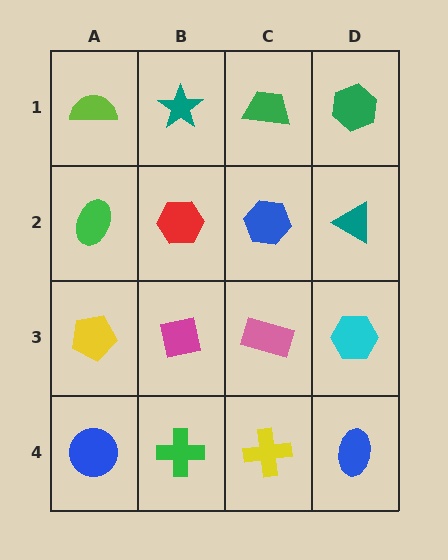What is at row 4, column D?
A blue ellipse.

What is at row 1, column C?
A green trapezoid.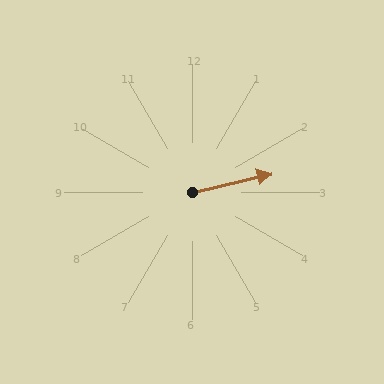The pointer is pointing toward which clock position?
Roughly 3 o'clock.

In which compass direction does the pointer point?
East.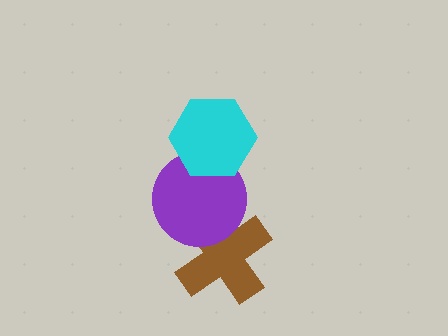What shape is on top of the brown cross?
The purple circle is on top of the brown cross.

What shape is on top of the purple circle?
The cyan hexagon is on top of the purple circle.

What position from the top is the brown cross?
The brown cross is 3rd from the top.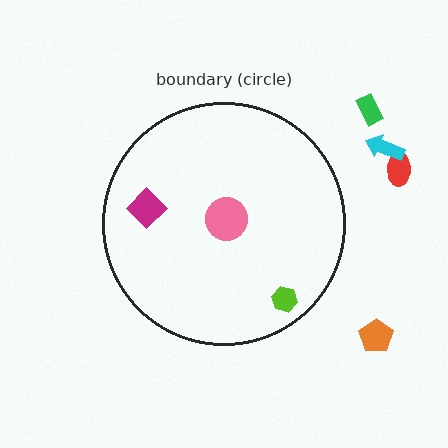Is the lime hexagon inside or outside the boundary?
Inside.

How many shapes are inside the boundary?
3 inside, 4 outside.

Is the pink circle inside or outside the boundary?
Inside.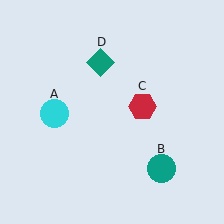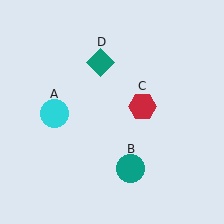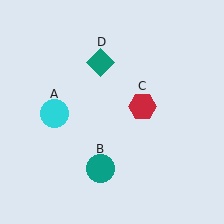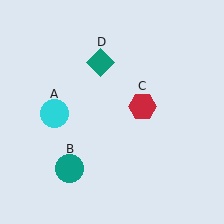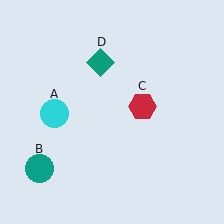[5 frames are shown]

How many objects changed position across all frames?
1 object changed position: teal circle (object B).